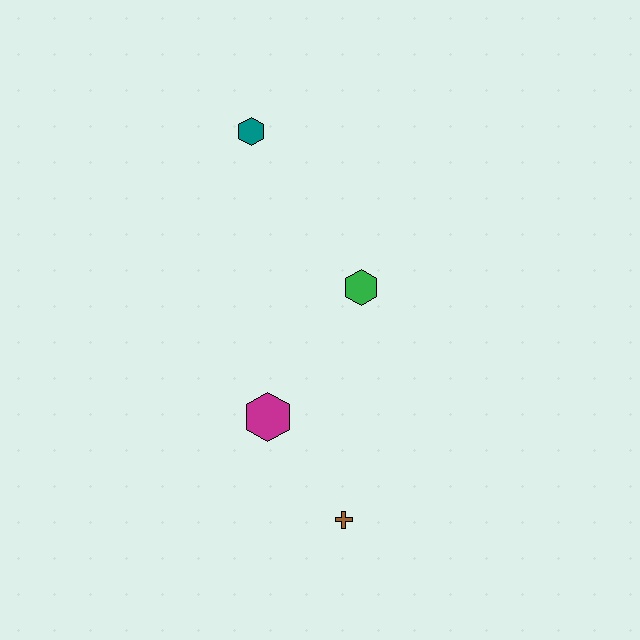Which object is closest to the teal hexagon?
The green hexagon is closest to the teal hexagon.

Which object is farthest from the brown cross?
The teal hexagon is farthest from the brown cross.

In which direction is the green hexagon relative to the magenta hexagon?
The green hexagon is above the magenta hexagon.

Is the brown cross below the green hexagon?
Yes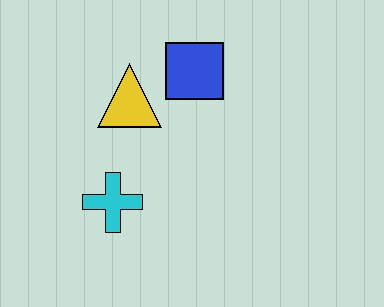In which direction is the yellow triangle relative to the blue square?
The yellow triangle is to the left of the blue square.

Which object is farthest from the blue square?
The cyan cross is farthest from the blue square.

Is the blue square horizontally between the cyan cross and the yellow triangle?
No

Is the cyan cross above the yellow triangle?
No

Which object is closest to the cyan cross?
The yellow triangle is closest to the cyan cross.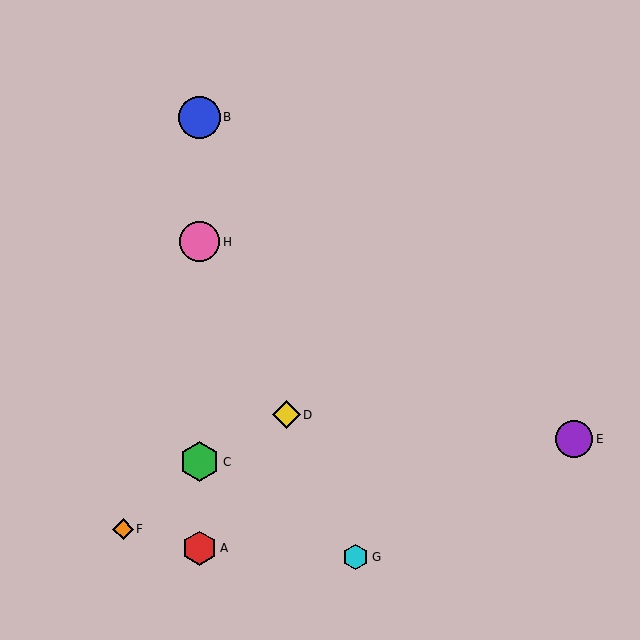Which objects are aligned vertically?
Objects A, B, C, H are aligned vertically.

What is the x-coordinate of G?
Object G is at x≈356.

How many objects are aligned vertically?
4 objects (A, B, C, H) are aligned vertically.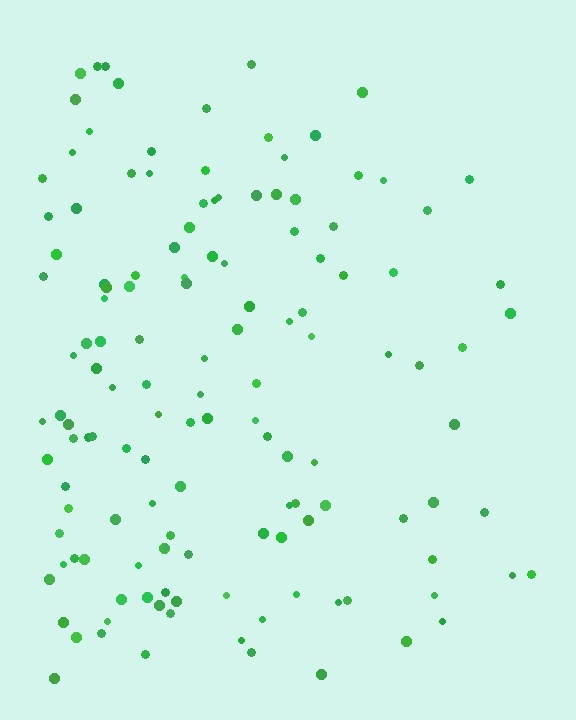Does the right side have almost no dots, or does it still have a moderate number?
Still a moderate number, just noticeably fewer than the left.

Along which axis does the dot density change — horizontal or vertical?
Horizontal.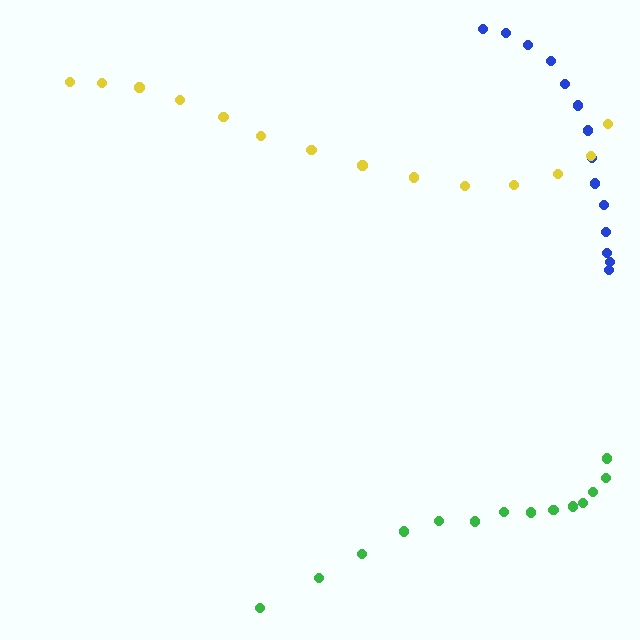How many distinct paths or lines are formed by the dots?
There are 3 distinct paths.